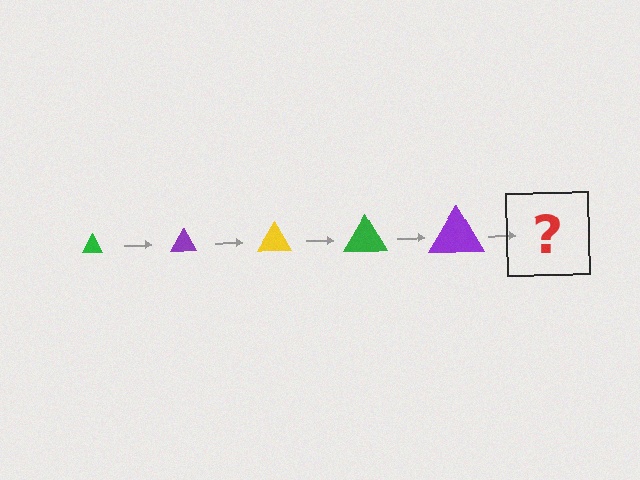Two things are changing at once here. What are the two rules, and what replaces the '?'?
The two rules are that the triangle grows larger each step and the color cycles through green, purple, and yellow. The '?' should be a yellow triangle, larger than the previous one.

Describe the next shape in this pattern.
It should be a yellow triangle, larger than the previous one.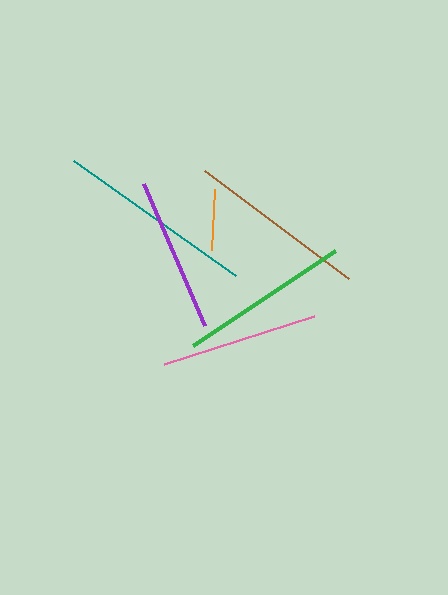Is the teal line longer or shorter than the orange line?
The teal line is longer than the orange line.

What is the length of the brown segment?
The brown segment is approximately 180 pixels long.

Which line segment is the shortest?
The orange line is the shortest at approximately 61 pixels.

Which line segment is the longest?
The teal line is the longest at approximately 199 pixels.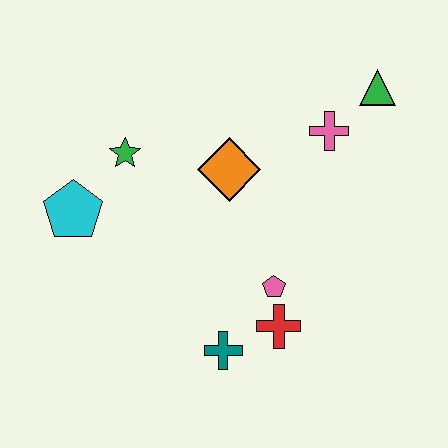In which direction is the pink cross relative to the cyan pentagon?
The pink cross is to the right of the cyan pentagon.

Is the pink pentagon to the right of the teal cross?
Yes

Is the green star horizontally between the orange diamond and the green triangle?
No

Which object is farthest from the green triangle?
The cyan pentagon is farthest from the green triangle.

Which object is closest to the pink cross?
The green triangle is closest to the pink cross.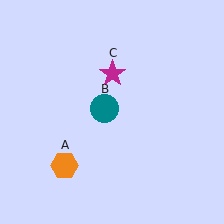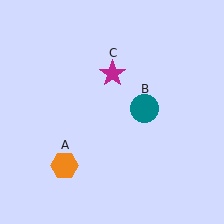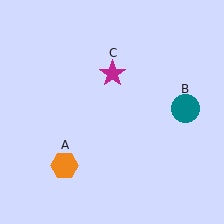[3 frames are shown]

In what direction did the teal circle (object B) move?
The teal circle (object B) moved right.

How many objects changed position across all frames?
1 object changed position: teal circle (object B).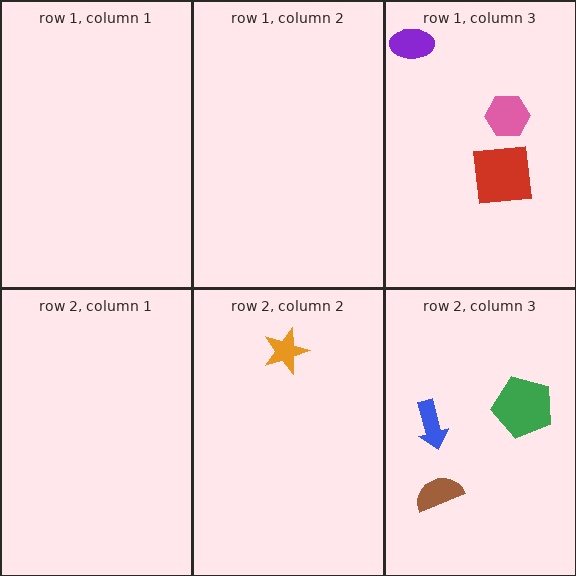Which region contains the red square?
The row 1, column 3 region.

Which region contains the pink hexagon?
The row 1, column 3 region.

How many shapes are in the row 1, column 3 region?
3.